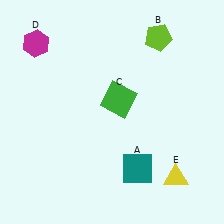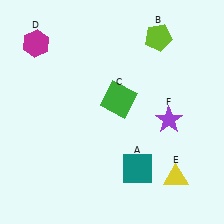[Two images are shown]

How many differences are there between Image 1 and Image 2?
There is 1 difference between the two images.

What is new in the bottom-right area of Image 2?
A purple star (F) was added in the bottom-right area of Image 2.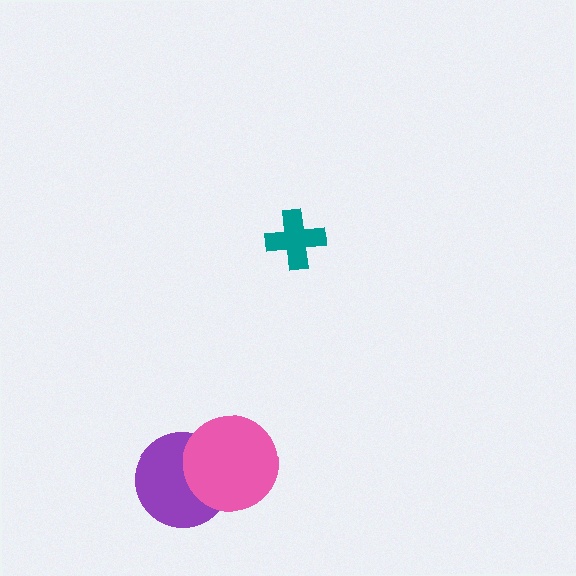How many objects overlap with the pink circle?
1 object overlaps with the pink circle.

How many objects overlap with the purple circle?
1 object overlaps with the purple circle.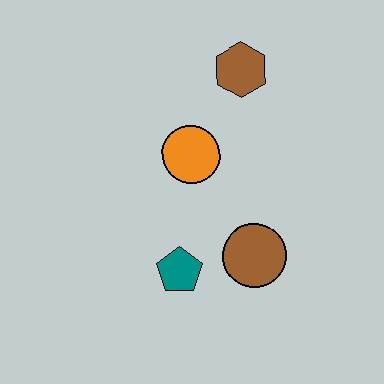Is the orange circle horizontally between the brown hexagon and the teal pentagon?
Yes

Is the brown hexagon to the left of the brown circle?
Yes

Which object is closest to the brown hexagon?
The orange circle is closest to the brown hexagon.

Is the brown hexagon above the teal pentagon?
Yes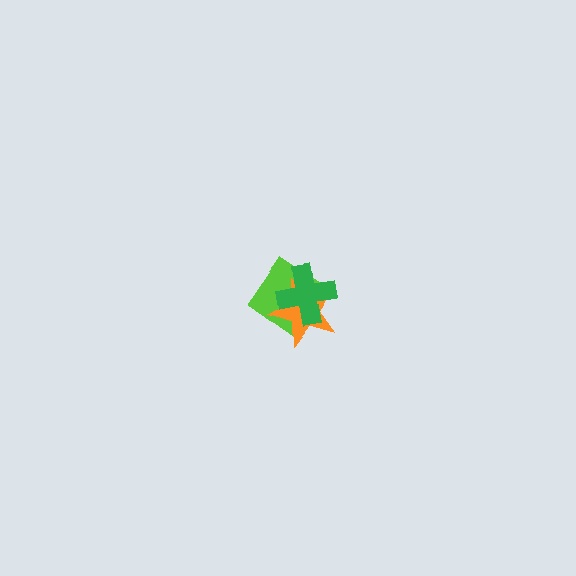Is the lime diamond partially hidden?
Yes, it is partially covered by another shape.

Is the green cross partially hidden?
No, no other shape covers it.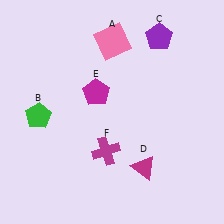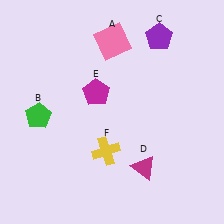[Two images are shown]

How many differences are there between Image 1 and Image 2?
There is 1 difference between the two images.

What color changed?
The cross (F) changed from magenta in Image 1 to yellow in Image 2.